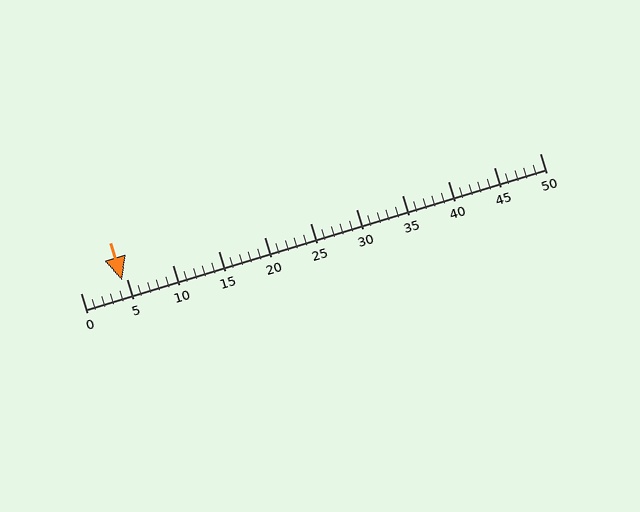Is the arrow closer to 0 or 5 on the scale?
The arrow is closer to 5.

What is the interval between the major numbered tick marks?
The major tick marks are spaced 5 units apart.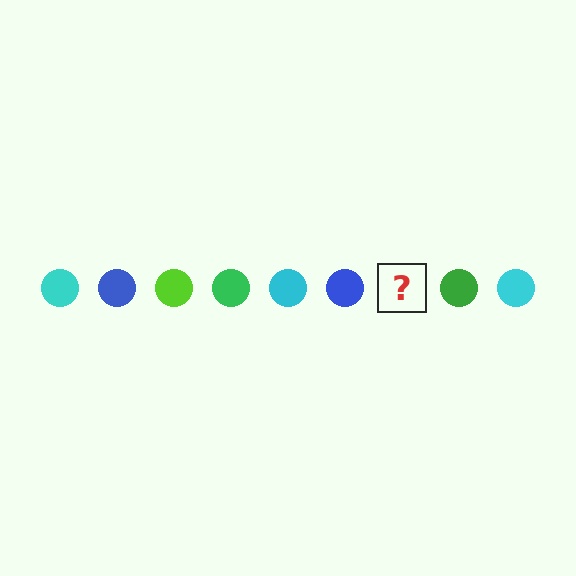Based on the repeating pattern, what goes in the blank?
The blank should be a lime circle.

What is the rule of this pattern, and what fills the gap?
The rule is that the pattern cycles through cyan, blue, lime, green circles. The gap should be filled with a lime circle.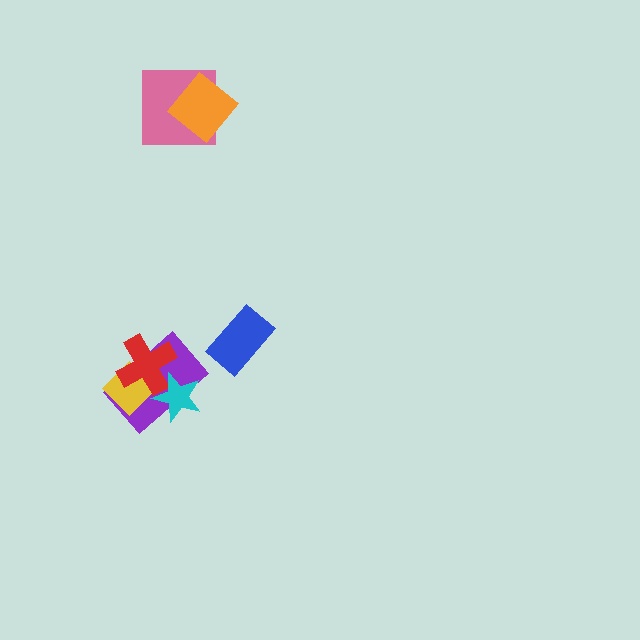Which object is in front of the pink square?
The orange diamond is in front of the pink square.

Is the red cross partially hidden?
Yes, it is partially covered by another shape.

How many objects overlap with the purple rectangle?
3 objects overlap with the purple rectangle.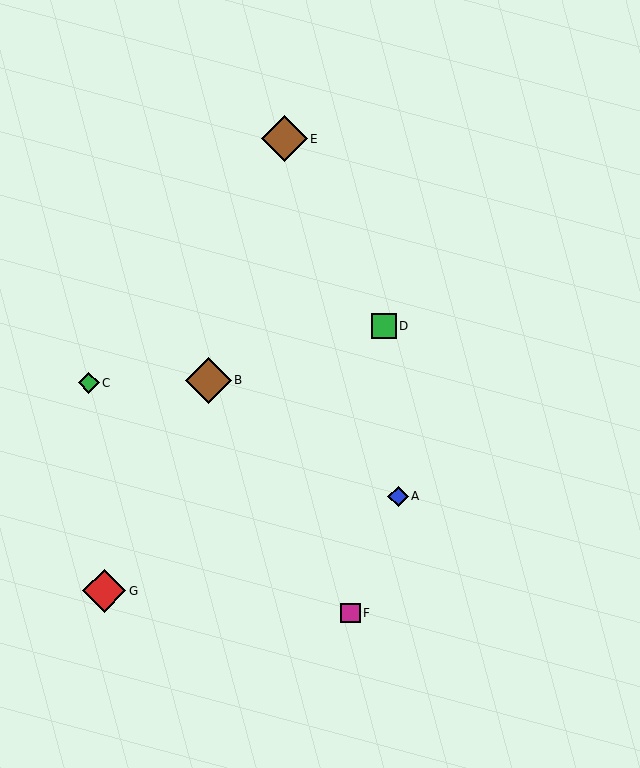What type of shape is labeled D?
Shape D is a green square.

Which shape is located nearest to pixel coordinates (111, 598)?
The red diamond (labeled G) at (104, 591) is nearest to that location.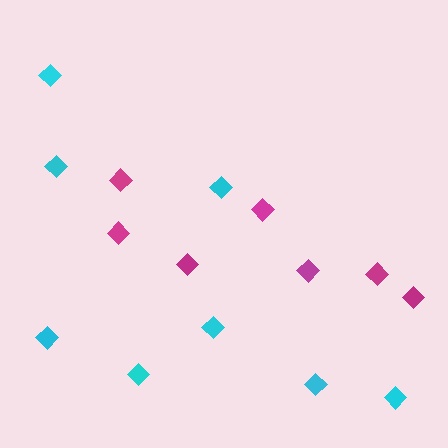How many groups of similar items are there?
There are 2 groups: one group of magenta diamonds (7) and one group of cyan diamonds (8).